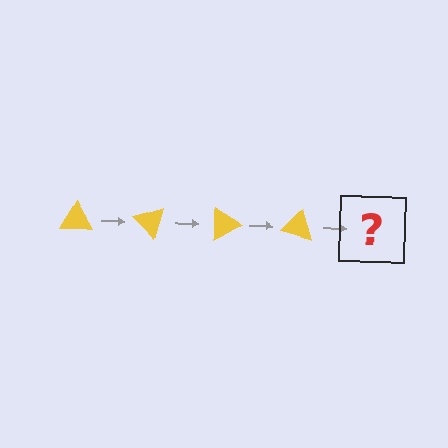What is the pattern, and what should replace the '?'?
The pattern is that the triangle rotates 45 degrees each step. The '?' should be a yellow triangle rotated 180 degrees.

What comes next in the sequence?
The next element should be a yellow triangle rotated 180 degrees.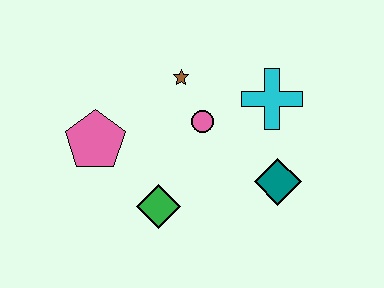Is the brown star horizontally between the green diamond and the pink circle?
Yes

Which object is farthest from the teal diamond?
The pink pentagon is farthest from the teal diamond.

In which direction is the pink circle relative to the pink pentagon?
The pink circle is to the right of the pink pentagon.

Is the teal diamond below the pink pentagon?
Yes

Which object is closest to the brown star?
The pink circle is closest to the brown star.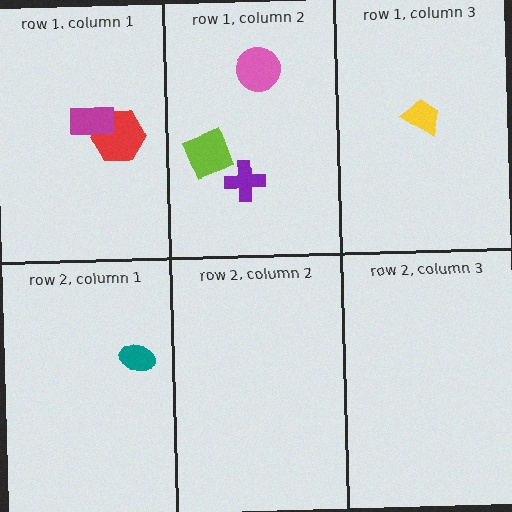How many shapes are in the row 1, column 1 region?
2.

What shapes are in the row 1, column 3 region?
The yellow trapezoid.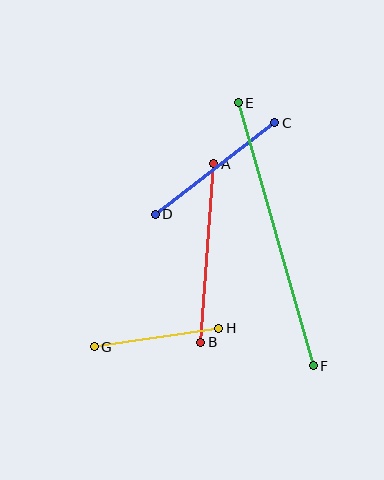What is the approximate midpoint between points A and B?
The midpoint is at approximately (207, 253) pixels.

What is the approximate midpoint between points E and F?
The midpoint is at approximately (276, 234) pixels.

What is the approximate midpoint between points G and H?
The midpoint is at approximately (156, 338) pixels.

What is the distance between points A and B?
The distance is approximately 179 pixels.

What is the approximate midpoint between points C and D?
The midpoint is at approximately (215, 168) pixels.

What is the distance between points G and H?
The distance is approximately 126 pixels.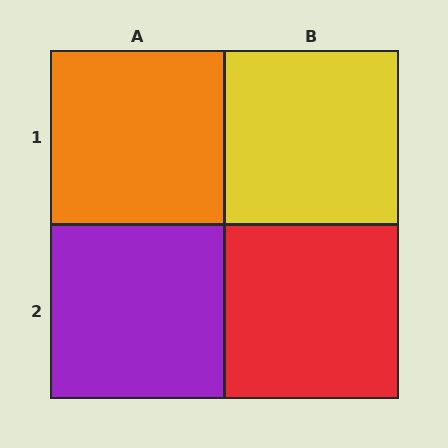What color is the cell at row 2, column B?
Red.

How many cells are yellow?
1 cell is yellow.